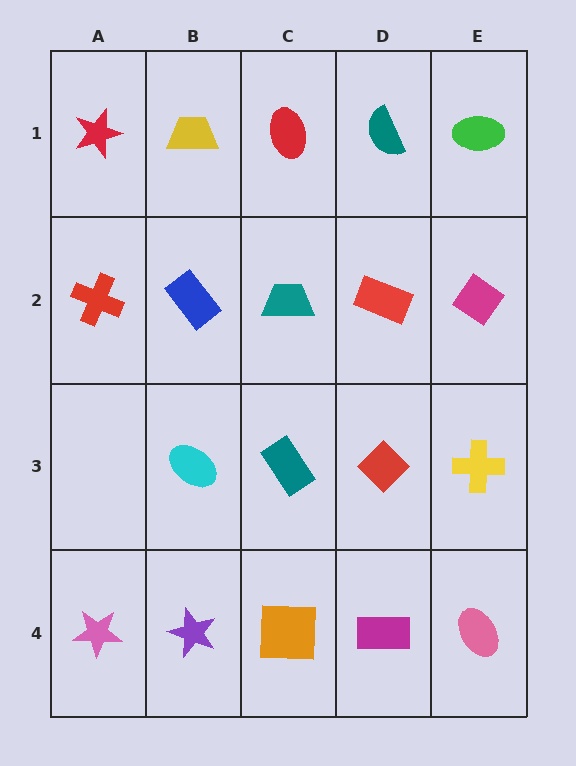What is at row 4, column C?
An orange square.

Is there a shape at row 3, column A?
No, that cell is empty.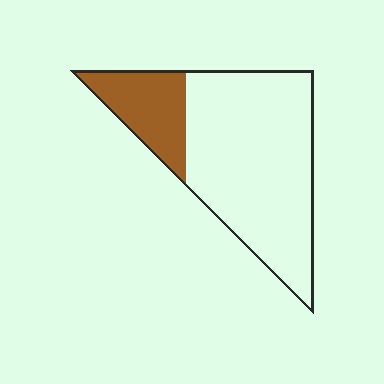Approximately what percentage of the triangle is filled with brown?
Approximately 25%.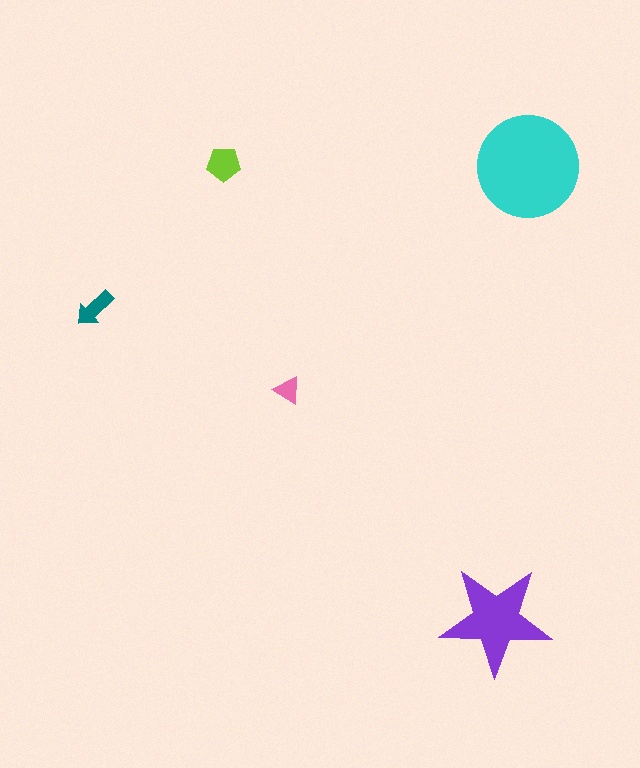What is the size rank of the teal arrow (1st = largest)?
4th.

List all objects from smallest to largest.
The pink triangle, the teal arrow, the lime pentagon, the purple star, the cyan circle.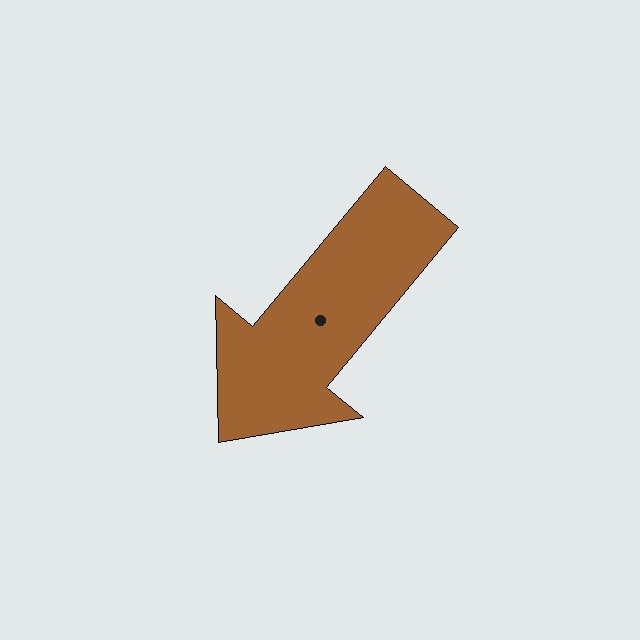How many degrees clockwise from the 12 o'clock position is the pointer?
Approximately 220 degrees.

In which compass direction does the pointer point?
Southwest.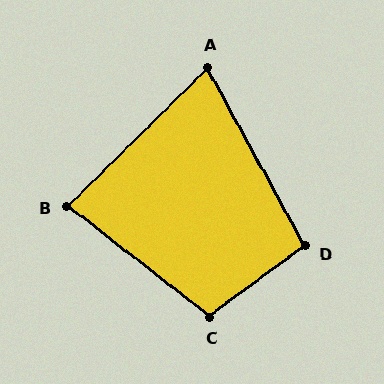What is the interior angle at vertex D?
Approximately 97 degrees (obtuse).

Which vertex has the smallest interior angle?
A, at approximately 74 degrees.